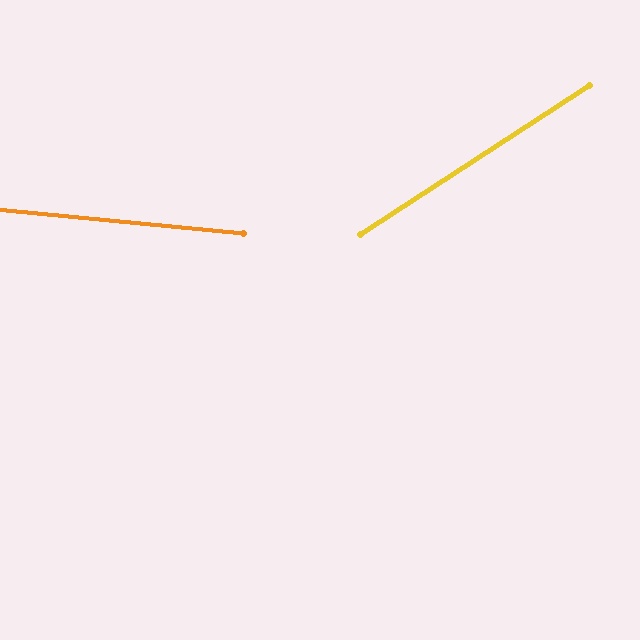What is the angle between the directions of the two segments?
Approximately 39 degrees.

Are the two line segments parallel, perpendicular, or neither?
Neither parallel nor perpendicular — they differ by about 39°.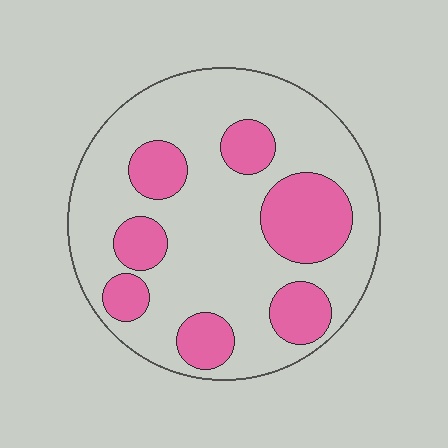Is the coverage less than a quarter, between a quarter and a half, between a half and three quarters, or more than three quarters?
Between a quarter and a half.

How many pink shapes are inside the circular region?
7.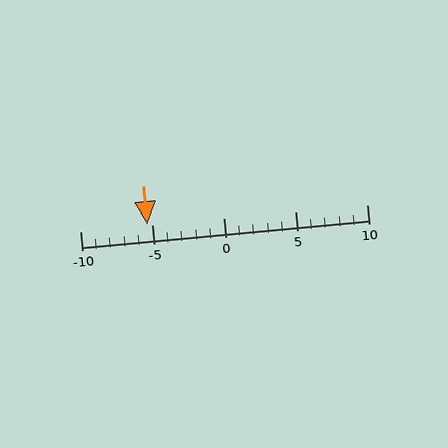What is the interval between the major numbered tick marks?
The major tick marks are spaced 5 units apart.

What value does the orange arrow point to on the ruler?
The orange arrow points to approximately -5.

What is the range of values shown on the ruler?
The ruler shows values from -10 to 10.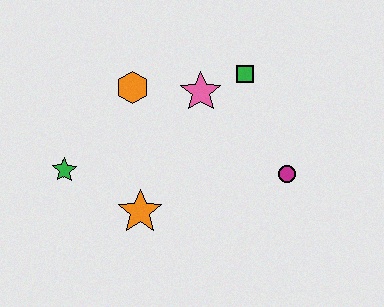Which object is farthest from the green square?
The green star is farthest from the green square.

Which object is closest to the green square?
The pink star is closest to the green square.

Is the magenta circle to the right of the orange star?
Yes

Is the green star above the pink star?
No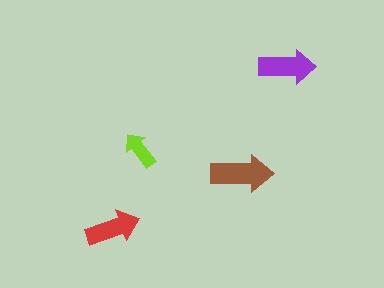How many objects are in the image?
There are 4 objects in the image.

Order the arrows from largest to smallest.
the brown one, the purple one, the red one, the lime one.